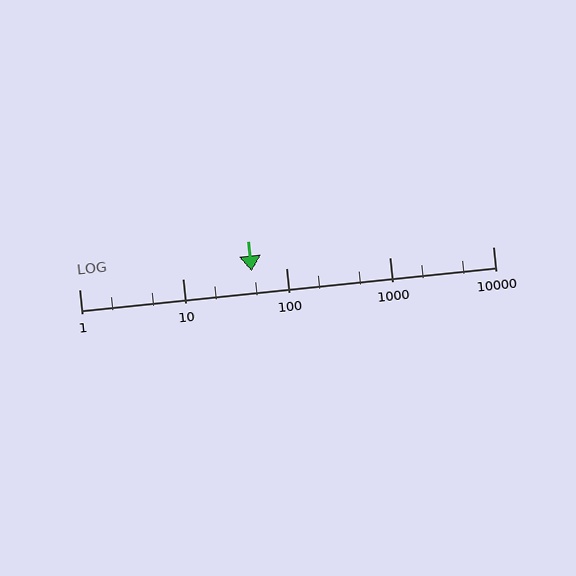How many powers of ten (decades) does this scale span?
The scale spans 4 decades, from 1 to 10000.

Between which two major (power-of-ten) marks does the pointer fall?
The pointer is between 10 and 100.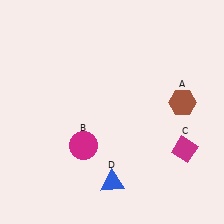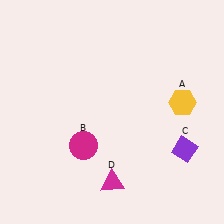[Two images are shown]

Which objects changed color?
A changed from brown to yellow. C changed from magenta to purple. D changed from blue to magenta.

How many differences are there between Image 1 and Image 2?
There are 3 differences between the two images.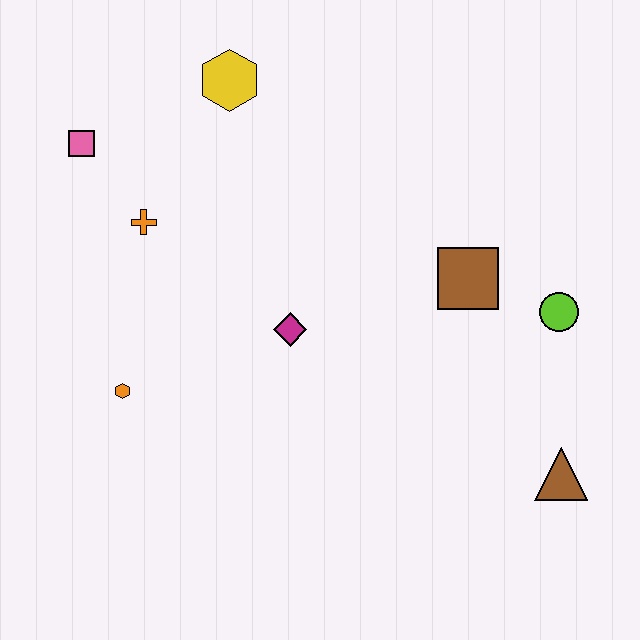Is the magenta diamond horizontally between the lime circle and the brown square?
No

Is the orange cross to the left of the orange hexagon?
No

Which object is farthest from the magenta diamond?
The brown triangle is farthest from the magenta diamond.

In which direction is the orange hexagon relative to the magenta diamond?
The orange hexagon is to the left of the magenta diamond.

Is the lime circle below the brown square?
Yes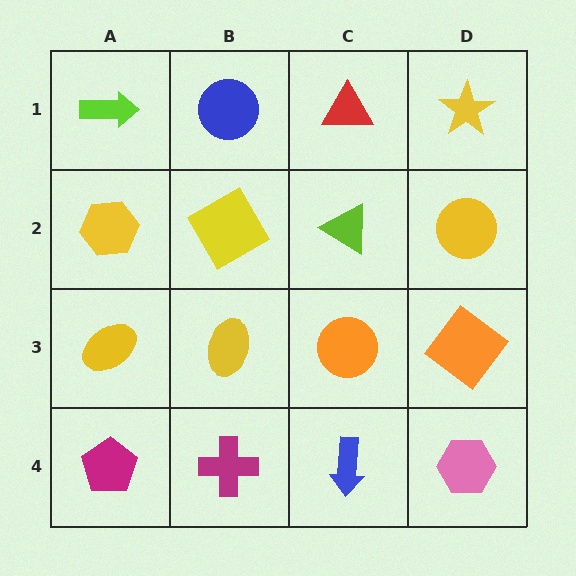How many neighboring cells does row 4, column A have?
2.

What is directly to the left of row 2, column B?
A yellow hexagon.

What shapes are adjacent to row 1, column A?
A yellow hexagon (row 2, column A), a blue circle (row 1, column B).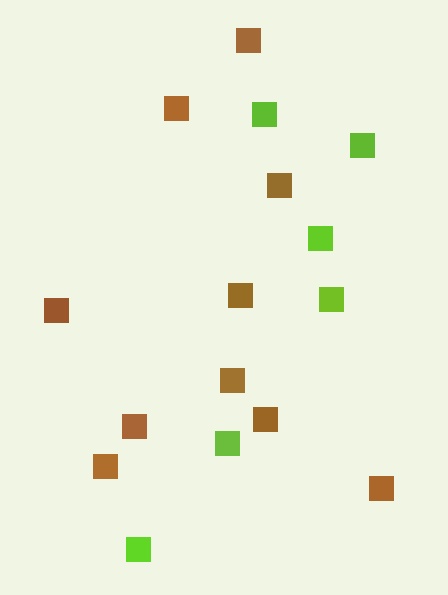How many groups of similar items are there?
There are 2 groups: one group of brown squares (10) and one group of lime squares (6).